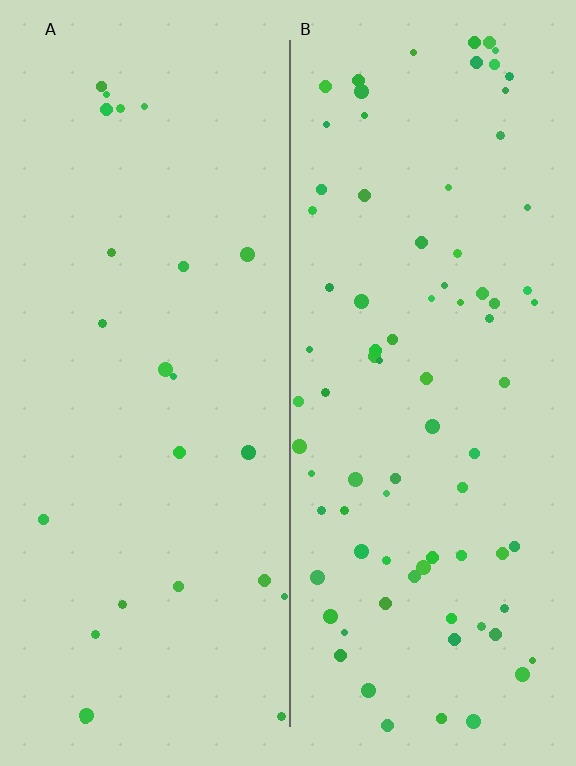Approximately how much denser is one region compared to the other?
Approximately 3.4× — region B over region A.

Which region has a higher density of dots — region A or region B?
B (the right).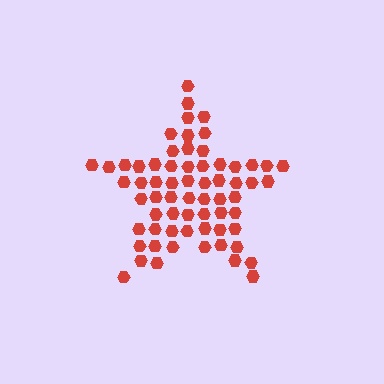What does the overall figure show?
The overall figure shows a star.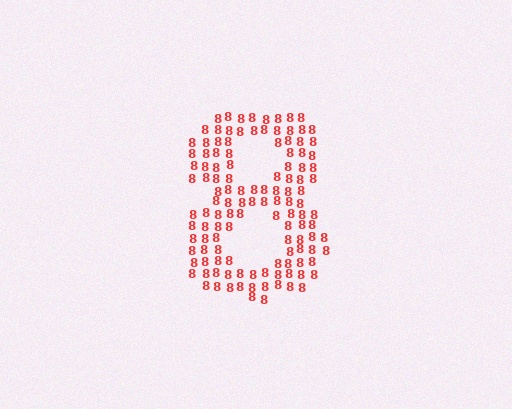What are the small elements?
The small elements are digit 8's.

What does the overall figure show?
The overall figure shows the digit 8.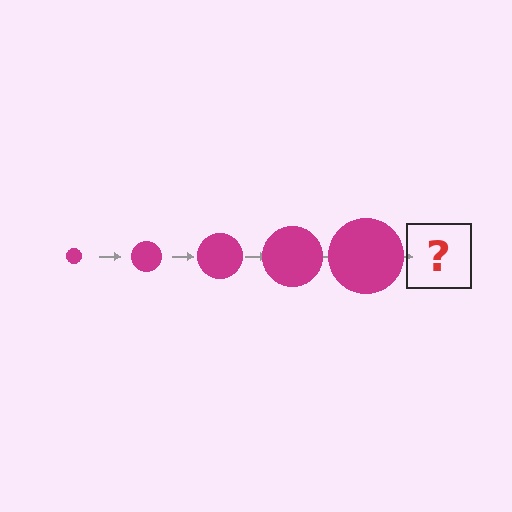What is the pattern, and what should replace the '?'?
The pattern is that the circle gets progressively larger each step. The '?' should be a magenta circle, larger than the previous one.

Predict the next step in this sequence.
The next step is a magenta circle, larger than the previous one.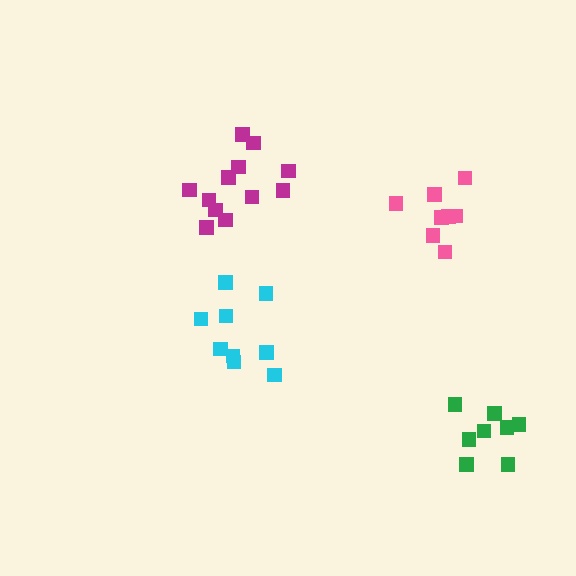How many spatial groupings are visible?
There are 4 spatial groupings.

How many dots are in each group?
Group 1: 8 dots, Group 2: 9 dots, Group 3: 8 dots, Group 4: 12 dots (37 total).